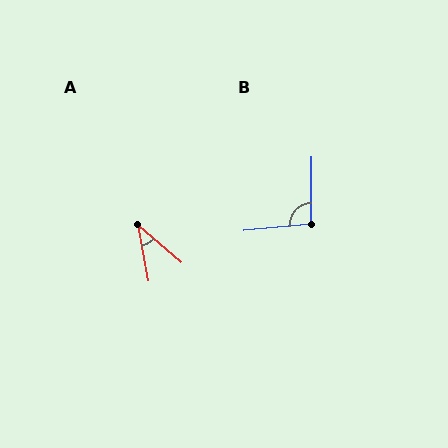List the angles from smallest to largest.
A (38°), B (96°).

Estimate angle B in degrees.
Approximately 96 degrees.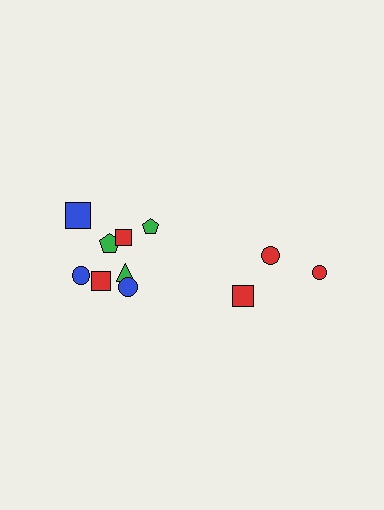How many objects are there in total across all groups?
There are 11 objects.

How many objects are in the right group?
There are 3 objects.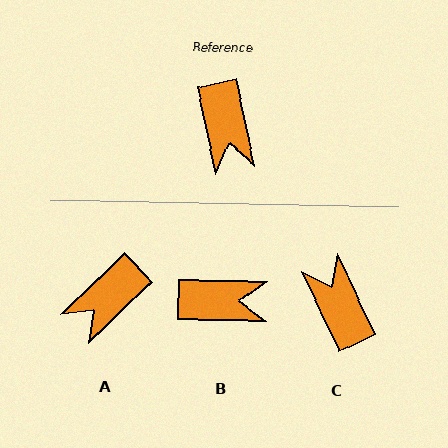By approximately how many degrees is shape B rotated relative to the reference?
Approximately 77 degrees counter-clockwise.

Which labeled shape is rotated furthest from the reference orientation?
C, about 166 degrees away.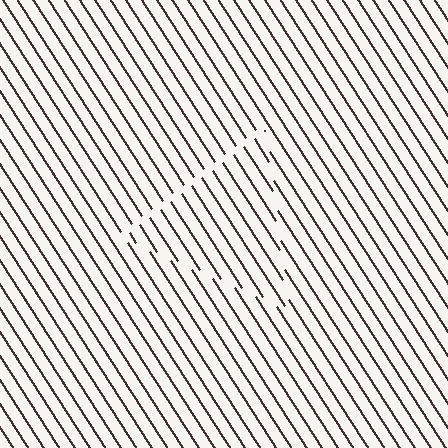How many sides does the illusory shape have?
3 sides — the line-ends trace a triangle.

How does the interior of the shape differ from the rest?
The interior of the shape contains the same grating, shifted by half a period — the contour is defined by the phase discontinuity where line-ends from the inner and outer gratings abut.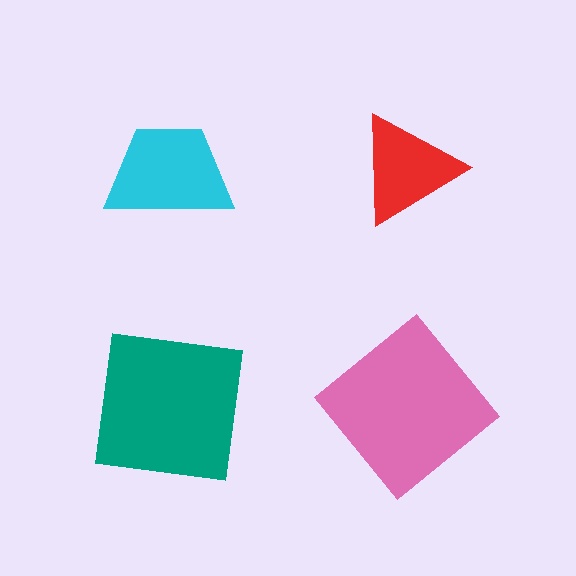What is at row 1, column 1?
A cyan trapezoid.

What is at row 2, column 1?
A teal square.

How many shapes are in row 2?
2 shapes.